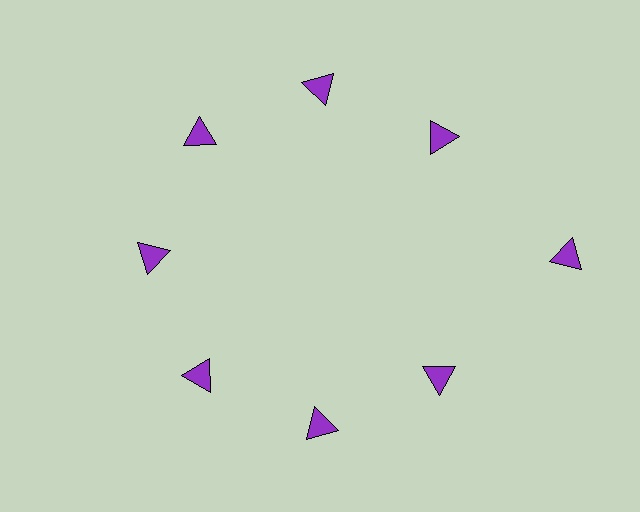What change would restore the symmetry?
The symmetry would be restored by moving it inward, back onto the ring so that all 8 triangles sit at equal angles and equal distance from the center.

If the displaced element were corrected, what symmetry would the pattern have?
It would have 8-fold rotational symmetry — the pattern would map onto itself every 45 degrees.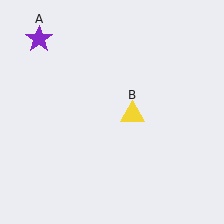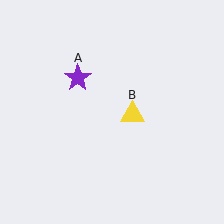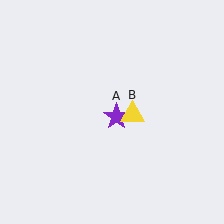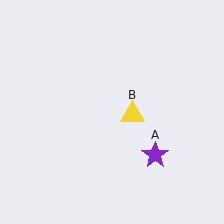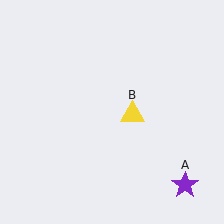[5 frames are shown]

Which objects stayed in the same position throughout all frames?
Yellow triangle (object B) remained stationary.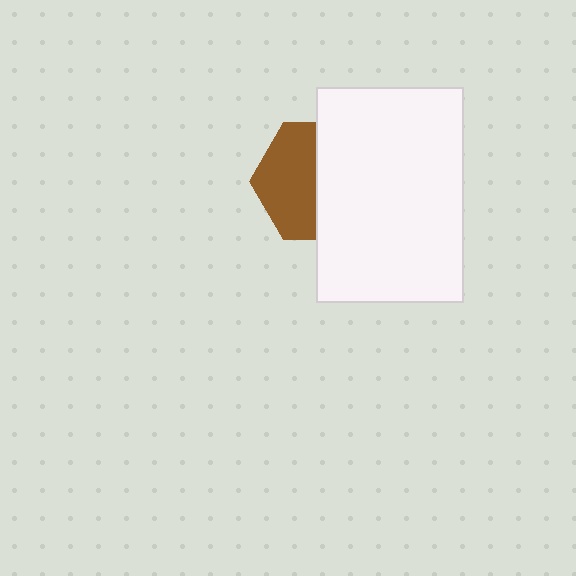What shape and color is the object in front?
The object in front is a white rectangle.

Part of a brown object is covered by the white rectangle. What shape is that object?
It is a hexagon.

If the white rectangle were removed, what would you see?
You would see the complete brown hexagon.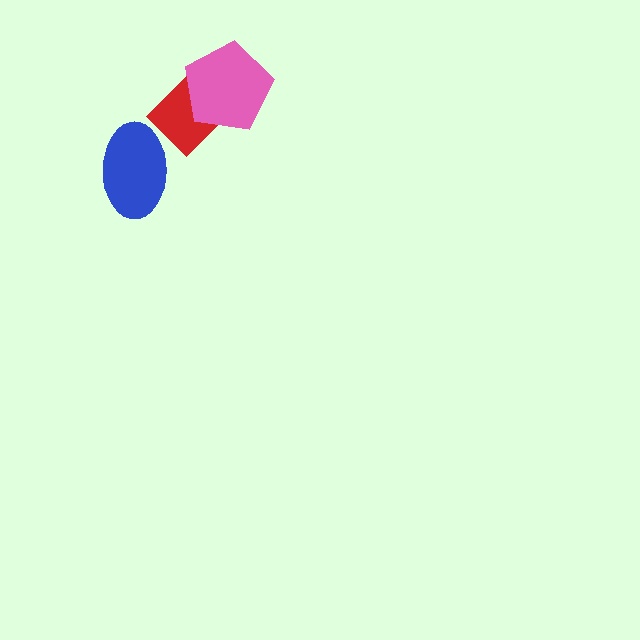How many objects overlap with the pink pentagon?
1 object overlaps with the pink pentagon.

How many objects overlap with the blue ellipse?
1 object overlaps with the blue ellipse.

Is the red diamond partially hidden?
Yes, it is partially covered by another shape.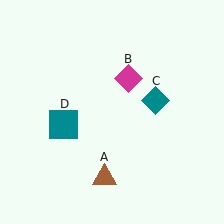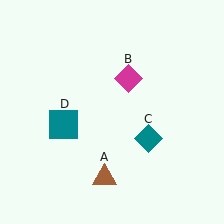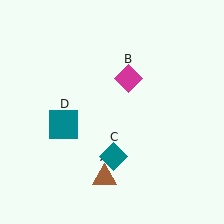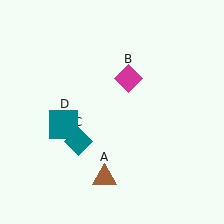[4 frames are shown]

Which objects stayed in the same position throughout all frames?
Brown triangle (object A) and magenta diamond (object B) and teal square (object D) remained stationary.